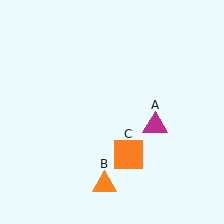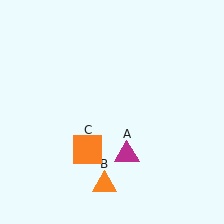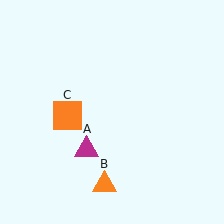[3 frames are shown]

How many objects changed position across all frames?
2 objects changed position: magenta triangle (object A), orange square (object C).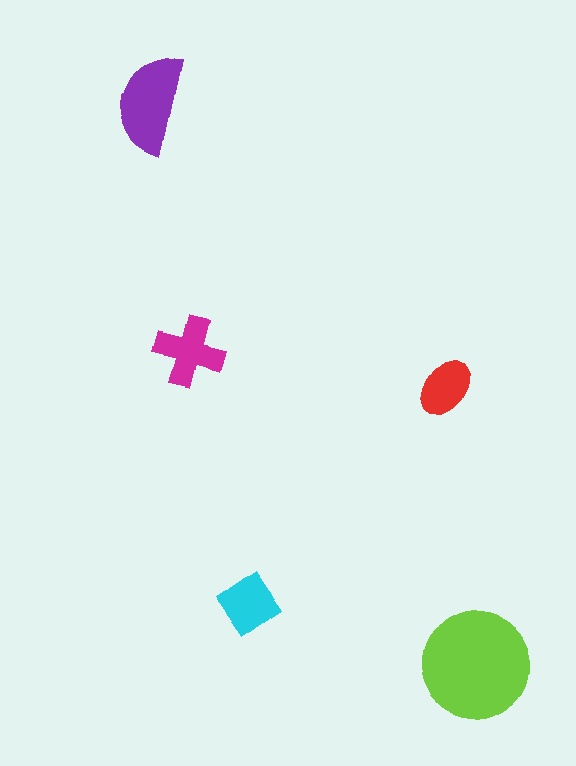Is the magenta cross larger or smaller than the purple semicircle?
Smaller.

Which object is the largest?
The lime circle.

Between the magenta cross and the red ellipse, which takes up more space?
The magenta cross.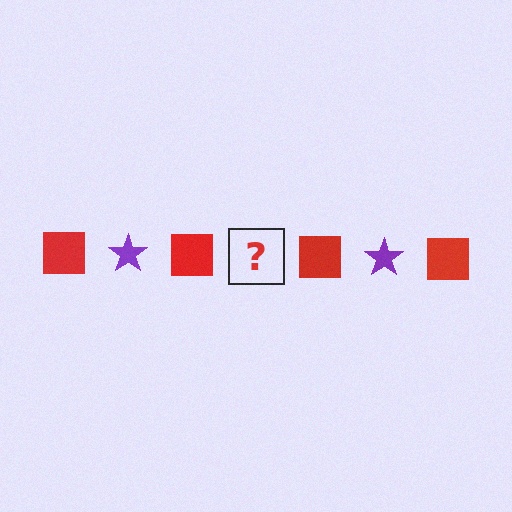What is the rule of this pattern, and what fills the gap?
The rule is that the pattern alternates between red square and purple star. The gap should be filled with a purple star.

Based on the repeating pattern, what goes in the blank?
The blank should be a purple star.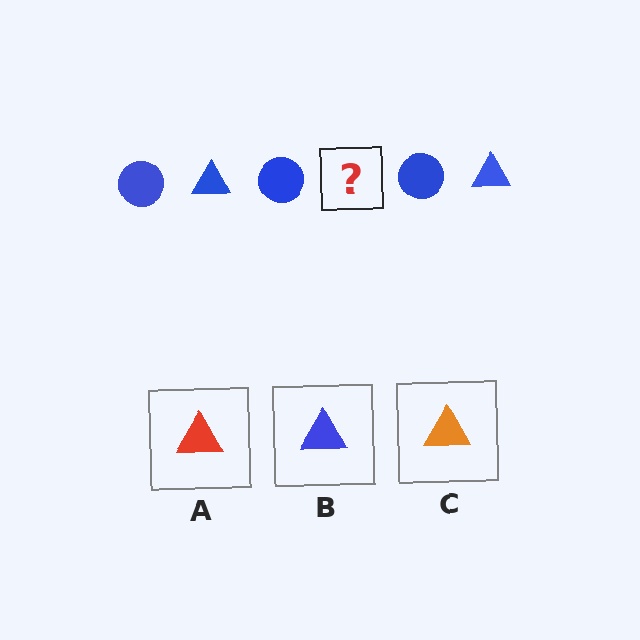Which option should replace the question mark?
Option B.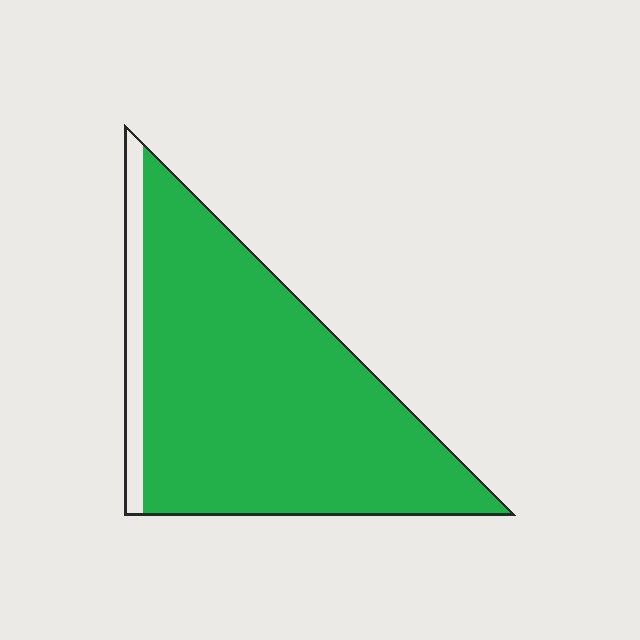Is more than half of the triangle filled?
Yes.